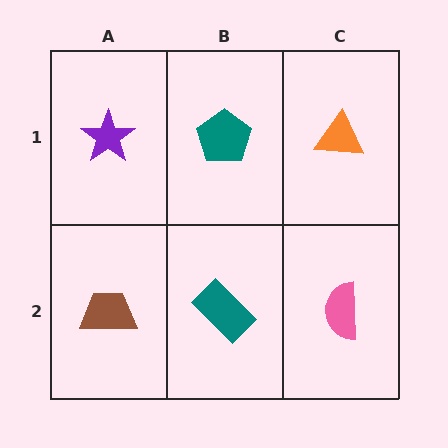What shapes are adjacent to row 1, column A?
A brown trapezoid (row 2, column A), a teal pentagon (row 1, column B).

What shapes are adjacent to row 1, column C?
A pink semicircle (row 2, column C), a teal pentagon (row 1, column B).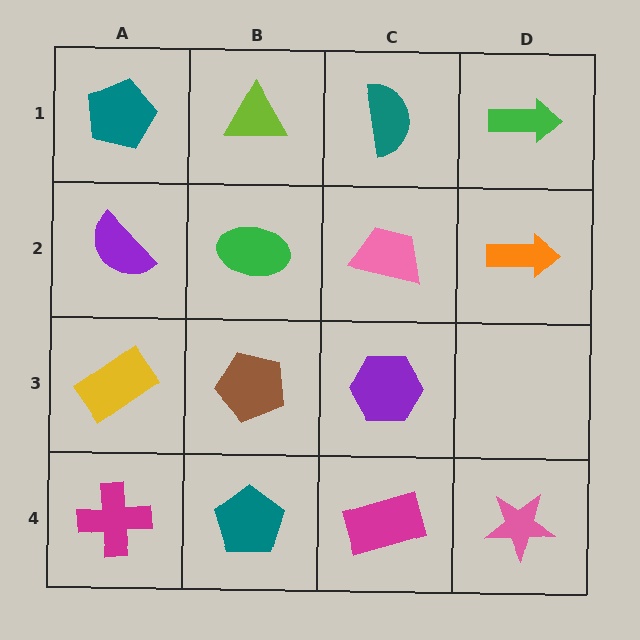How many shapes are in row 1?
4 shapes.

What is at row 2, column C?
A pink trapezoid.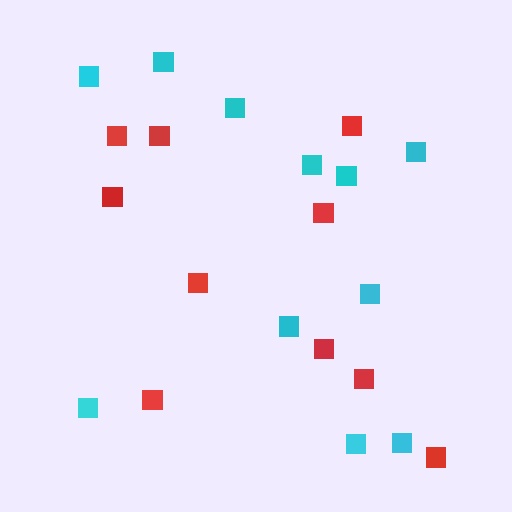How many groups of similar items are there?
There are 2 groups: one group of cyan squares (11) and one group of red squares (10).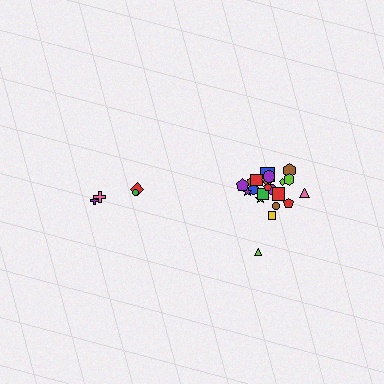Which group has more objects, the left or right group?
The right group.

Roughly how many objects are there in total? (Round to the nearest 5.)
Roughly 25 objects in total.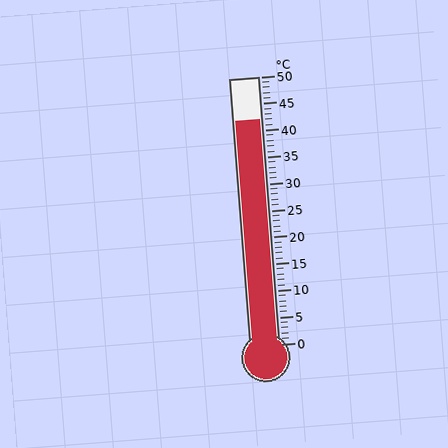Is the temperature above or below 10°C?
The temperature is above 10°C.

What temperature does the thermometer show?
The thermometer shows approximately 42°C.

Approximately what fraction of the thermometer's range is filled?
The thermometer is filled to approximately 85% of its range.